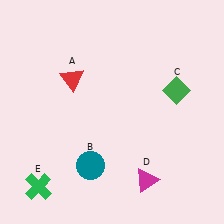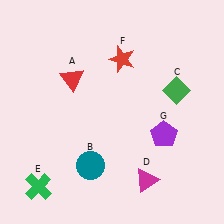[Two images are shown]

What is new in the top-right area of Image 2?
A red star (F) was added in the top-right area of Image 2.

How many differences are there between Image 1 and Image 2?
There are 2 differences between the two images.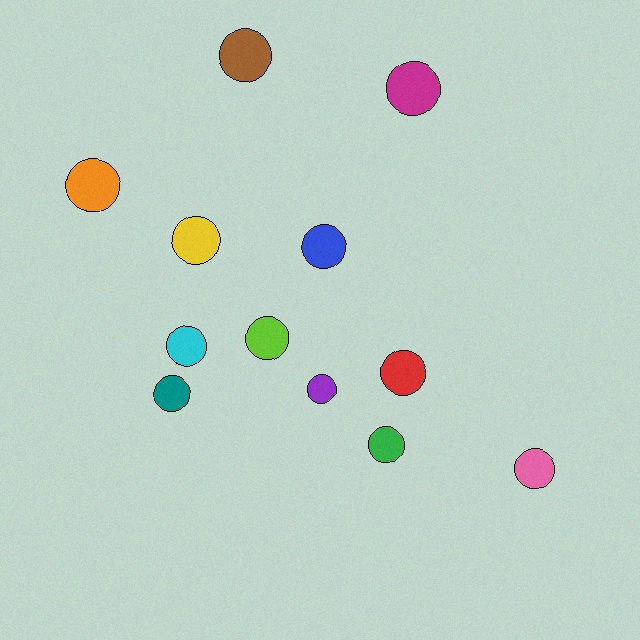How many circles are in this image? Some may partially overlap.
There are 12 circles.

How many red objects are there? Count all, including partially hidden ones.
There is 1 red object.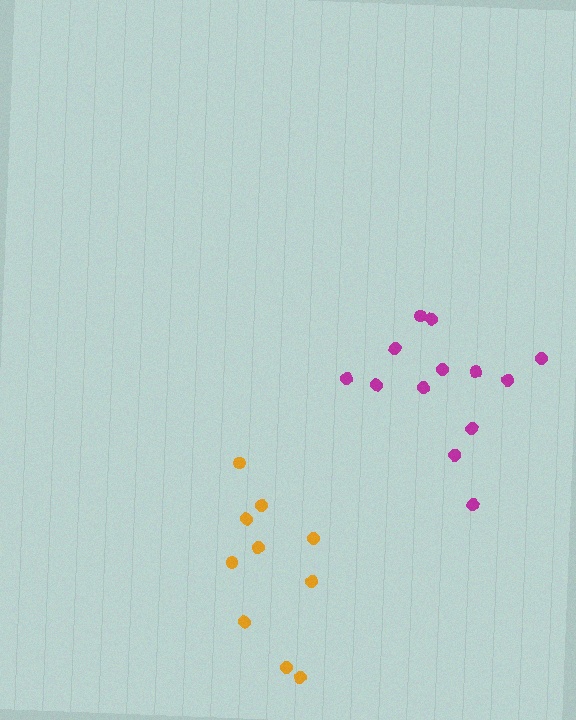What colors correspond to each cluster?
The clusters are colored: orange, magenta.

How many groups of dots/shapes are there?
There are 2 groups.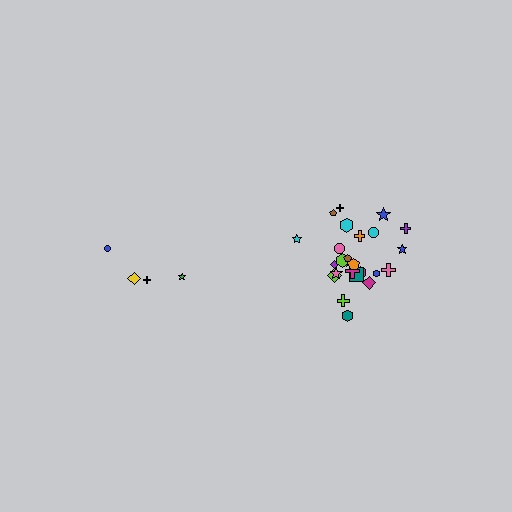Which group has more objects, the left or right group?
The right group.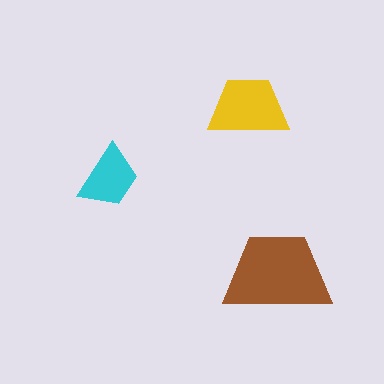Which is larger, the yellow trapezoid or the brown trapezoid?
The brown one.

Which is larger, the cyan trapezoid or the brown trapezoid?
The brown one.